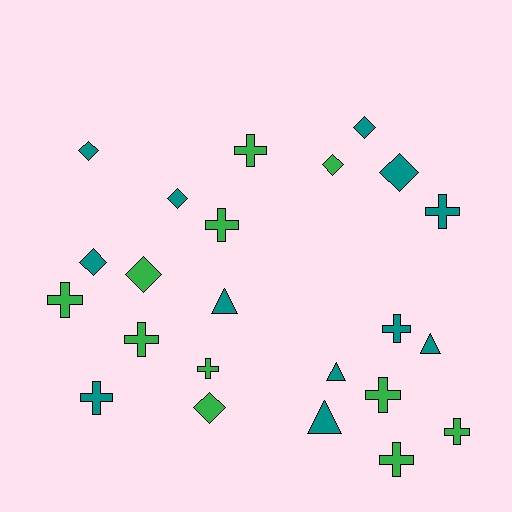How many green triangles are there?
There are no green triangles.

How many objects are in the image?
There are 23 objects.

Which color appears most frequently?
Teal, with 12 objects.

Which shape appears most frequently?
Cross, with 11 objects.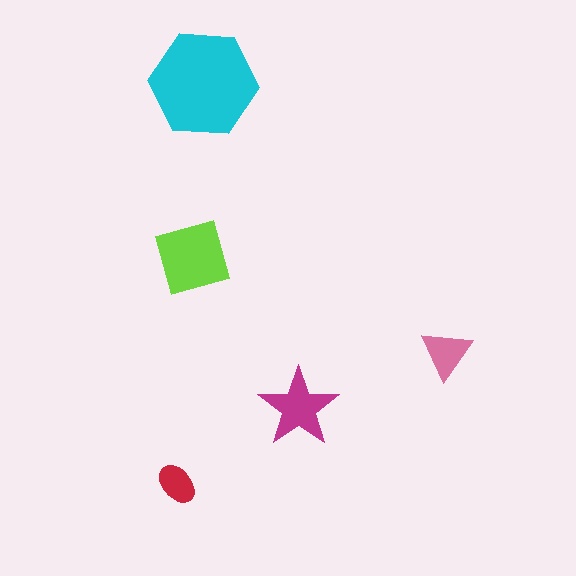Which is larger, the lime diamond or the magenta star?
The lime diamond.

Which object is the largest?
The cyan hexagon.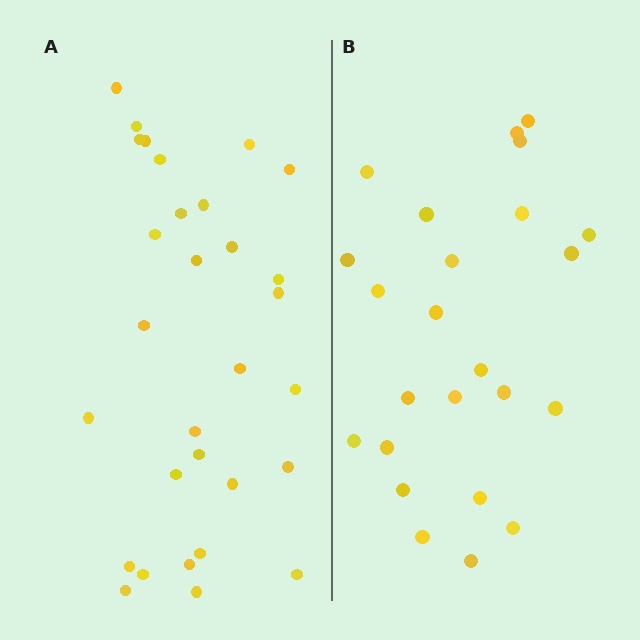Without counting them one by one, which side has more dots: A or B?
Region A (the left region) has more dots.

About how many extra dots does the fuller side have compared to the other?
Region A has about 6 more dots than region B.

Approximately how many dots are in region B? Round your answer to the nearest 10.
About 20 dots. (The exact count is 24, which rounds to 20.)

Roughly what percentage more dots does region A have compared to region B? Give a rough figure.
About 25% more.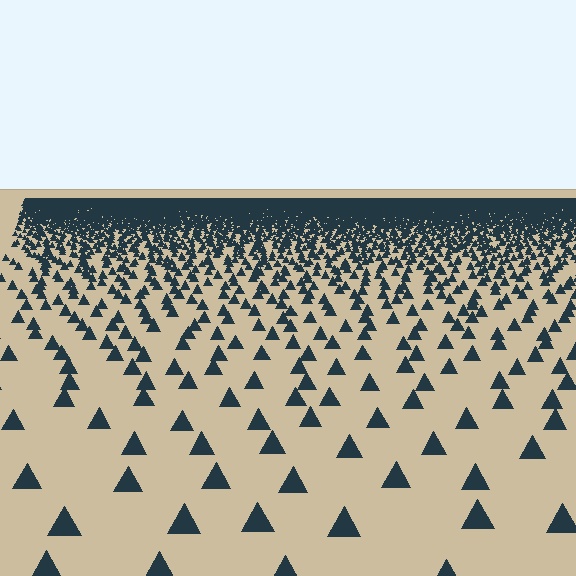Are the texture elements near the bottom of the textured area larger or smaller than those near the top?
Larger. Near the bottom, elements are closer to the viewer and appear at a bigger on-screen size.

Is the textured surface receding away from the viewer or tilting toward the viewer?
The surface is receding away from the viewer. Texture elements get smaller and denser toward the top.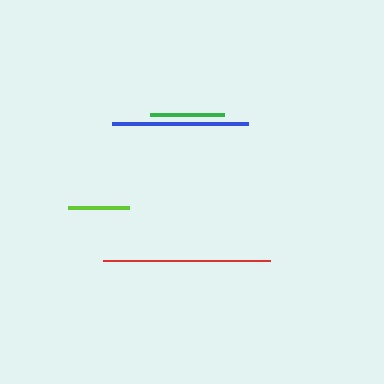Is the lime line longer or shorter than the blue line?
The blue line is longer than the lime line.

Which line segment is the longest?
The red line is the longest at approximately 166 pixels.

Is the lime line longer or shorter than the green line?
The green line is longer than the lime line.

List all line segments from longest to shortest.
From longest to shortest: red, blue, green, lime.